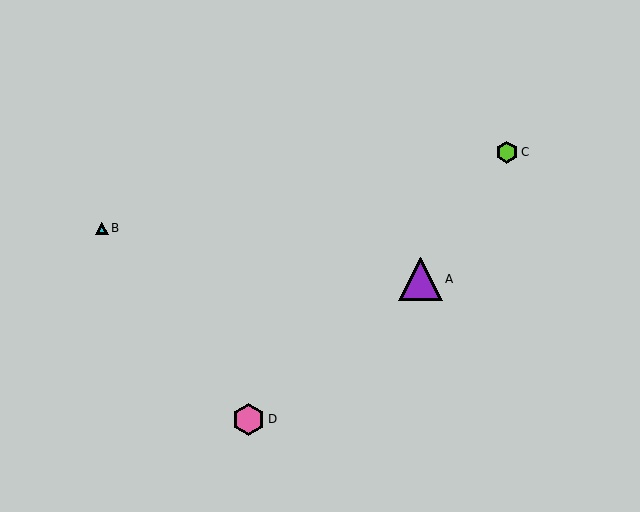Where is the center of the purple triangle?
The center of the purple triangle is at (421, 279).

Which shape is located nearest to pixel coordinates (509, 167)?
The lime hexagon (labeled C) at (507, 152) is nearest to that location.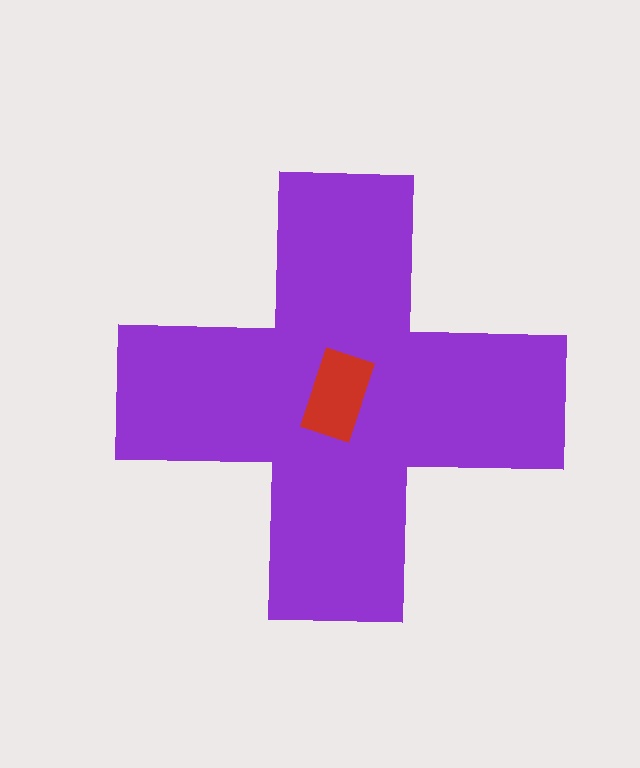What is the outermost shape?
The purple cross.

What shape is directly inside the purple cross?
The red rectangle.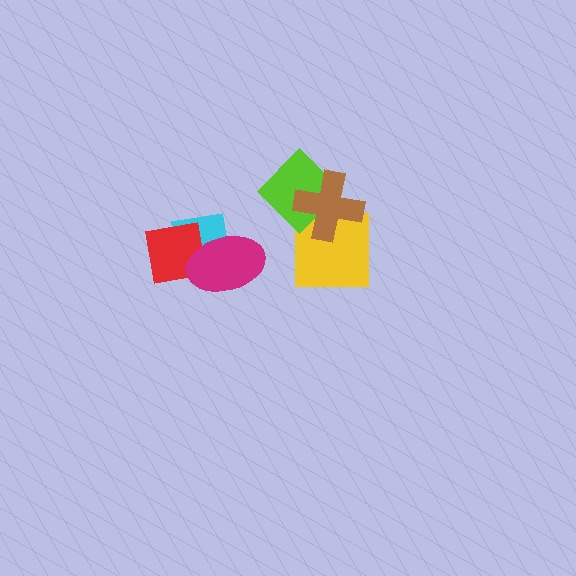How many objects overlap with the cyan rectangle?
2 objects overlap with the cyan rectangle.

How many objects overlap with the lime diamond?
2 objects overlap with the lime diamond.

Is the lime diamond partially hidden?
Yes, it is partially covered by another shape.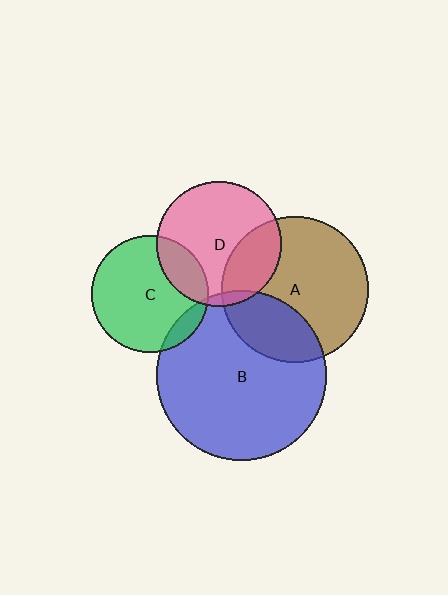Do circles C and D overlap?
Yes.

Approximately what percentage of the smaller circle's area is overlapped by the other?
Approximately 20%.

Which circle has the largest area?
Circle B (blue).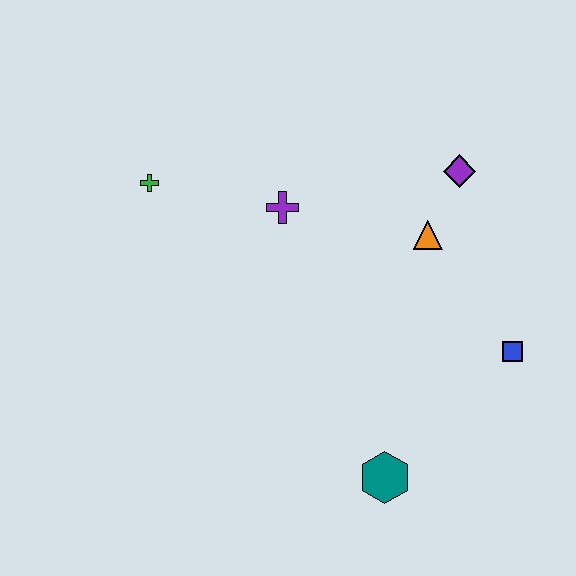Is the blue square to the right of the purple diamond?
Yes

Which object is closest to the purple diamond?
The orange triangle is closest to the purple diamond.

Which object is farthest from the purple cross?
The teal hexagon is farthest from the purple cross.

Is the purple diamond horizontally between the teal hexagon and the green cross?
No